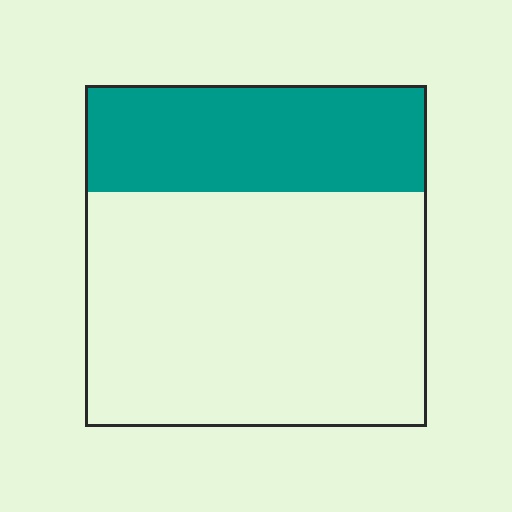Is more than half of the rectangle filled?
No.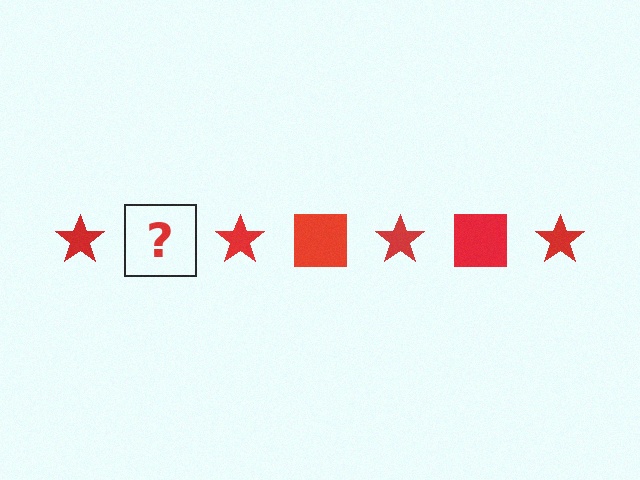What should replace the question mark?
The question mark should be replaced with a red square.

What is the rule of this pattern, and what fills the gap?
The rule is that the pattern cycles through star, square shapes in red. The gap should be filled with a red square.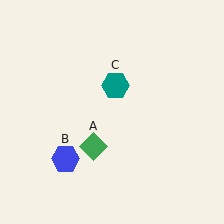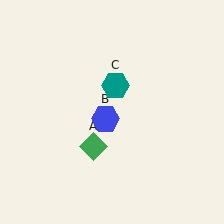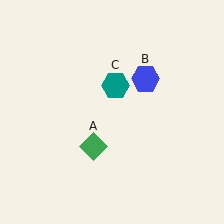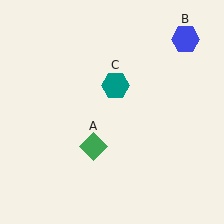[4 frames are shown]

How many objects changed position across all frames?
1 object changed position: blue hexagon (object B).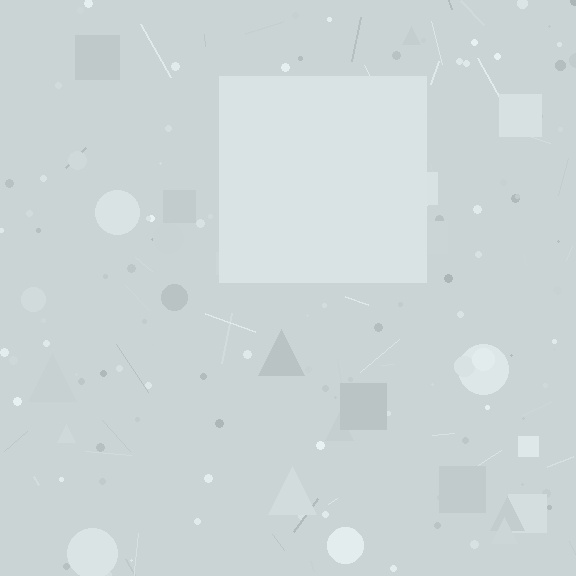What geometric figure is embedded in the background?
A square is embedded in the background.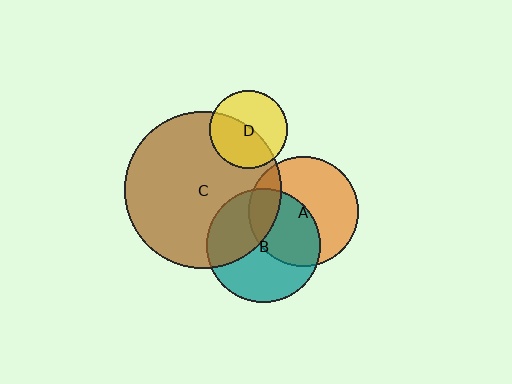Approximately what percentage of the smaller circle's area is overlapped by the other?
Approximately 50%.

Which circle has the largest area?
Circle C (brown).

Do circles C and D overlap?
Yes.